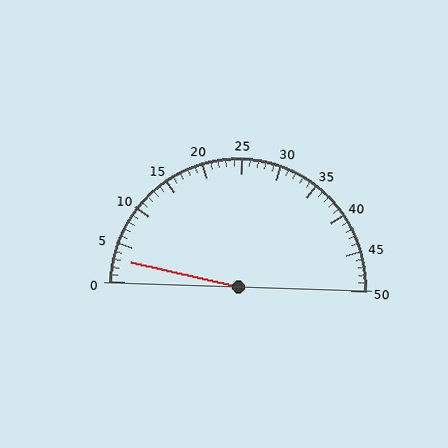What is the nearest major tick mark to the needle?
The nearest major tick mark is 5.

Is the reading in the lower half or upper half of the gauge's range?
The reading is in the lower half of the range (0 to 50).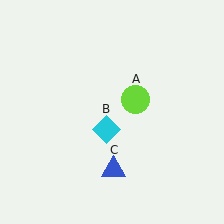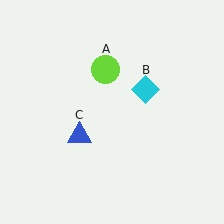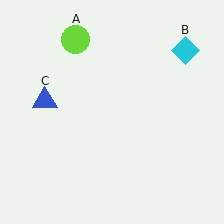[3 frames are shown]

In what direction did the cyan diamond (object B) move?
The cyan diamond (object B) moved up and to the right.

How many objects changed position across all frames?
3 objects changed position: lime circle (object A), cyan diamond (object B), blue triangle (object C).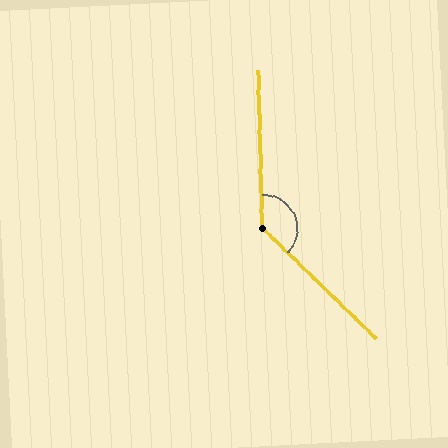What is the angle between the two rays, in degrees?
Approximately 136 degrees.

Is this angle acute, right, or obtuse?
It is obtuse.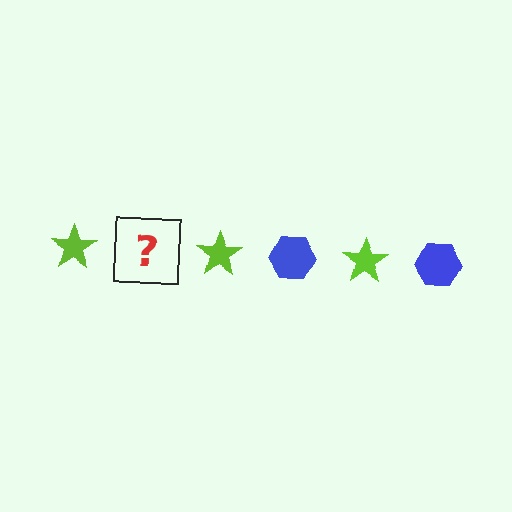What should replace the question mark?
The question mark should be replaced with a blue hexagon.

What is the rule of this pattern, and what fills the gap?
The rule is that the pattern alternates between lime star and blue hexagon. The gap should be filled with a blue hexagon.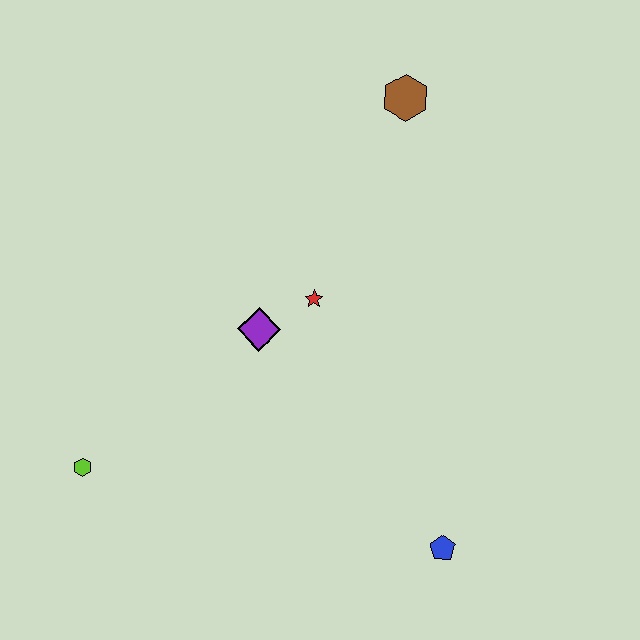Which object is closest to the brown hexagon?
The red star is closest to the brown hexagon.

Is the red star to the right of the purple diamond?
Yes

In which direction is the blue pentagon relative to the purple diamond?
The blue pentagon is below the purple diamond.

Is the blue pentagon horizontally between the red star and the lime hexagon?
No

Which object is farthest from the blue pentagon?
The brown hexagon is farthest from the blue pentagon.